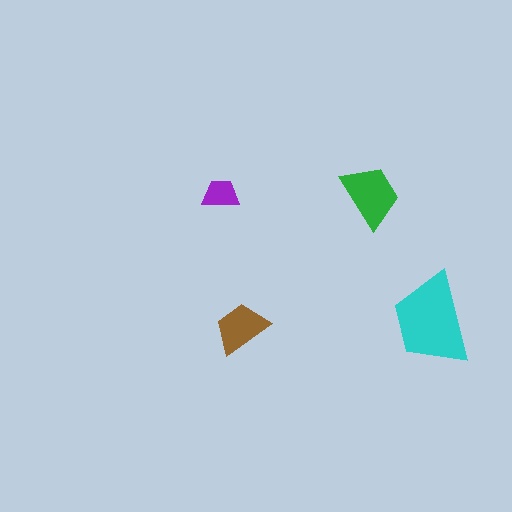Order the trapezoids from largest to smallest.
the cyan one, the green one, the brown one, the purple one.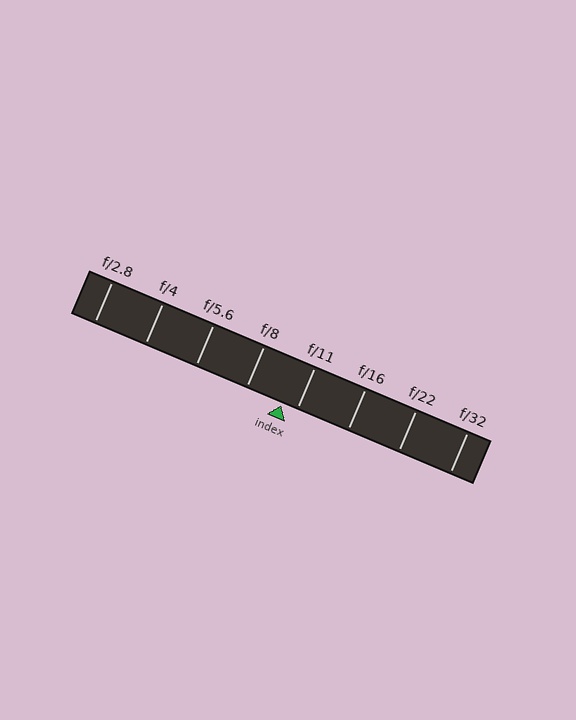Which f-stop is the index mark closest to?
The index mark is closest to f/11.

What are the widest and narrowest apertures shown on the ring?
The widest aperture shown is f/2.8 and the narrowest is f/32.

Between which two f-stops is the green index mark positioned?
The index mark is between f/8 and f/11.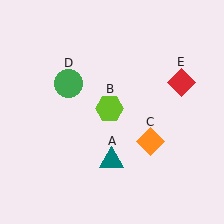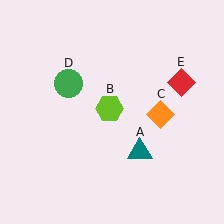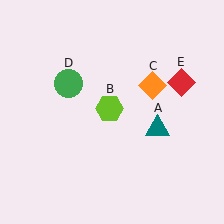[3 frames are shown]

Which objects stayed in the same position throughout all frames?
Lime hexagon (object B) and green circle (object D) and red diamond (object E) remained stationary.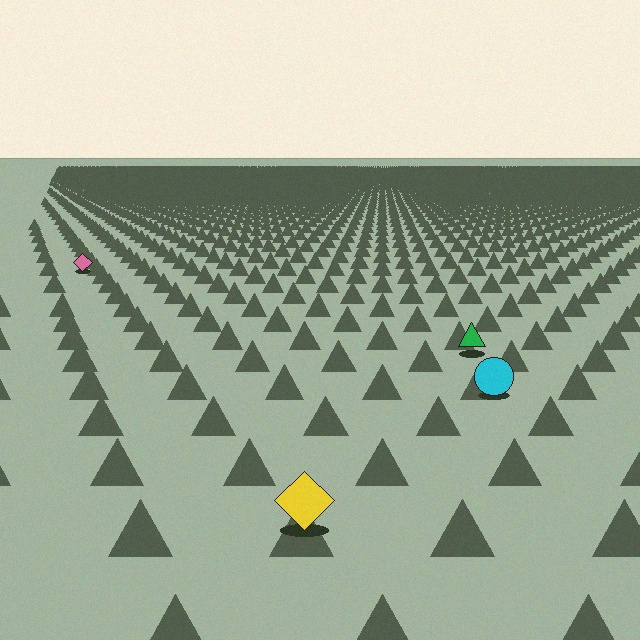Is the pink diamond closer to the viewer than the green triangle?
No. The green triangle is closer — you can tell from the texture gradient: the ground texture is coarser near it.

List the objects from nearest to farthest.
From nearest to farthest: the yellow diamond, the cyan circle, the green triangle, the pink diamond.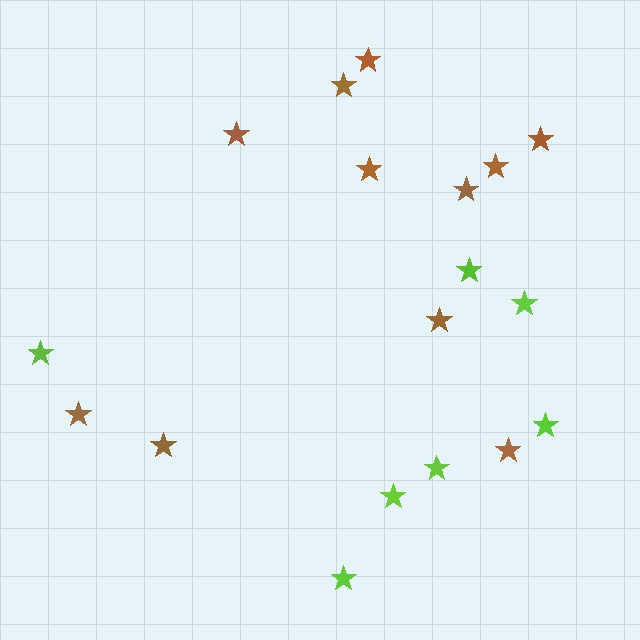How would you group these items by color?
There are 2 groups: one group of lime stars (7) and one group of brown stars (11).